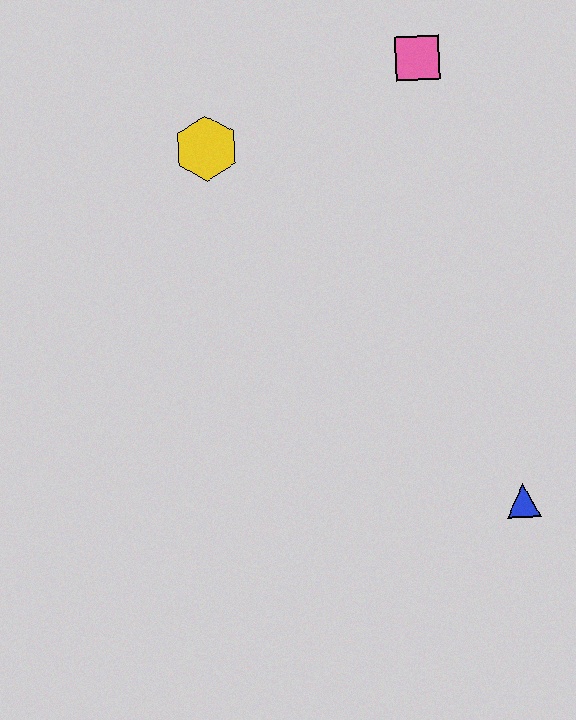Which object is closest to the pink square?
The yellow hexagon is closest to the pink square.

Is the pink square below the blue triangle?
No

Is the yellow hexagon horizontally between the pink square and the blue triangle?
No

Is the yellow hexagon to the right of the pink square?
No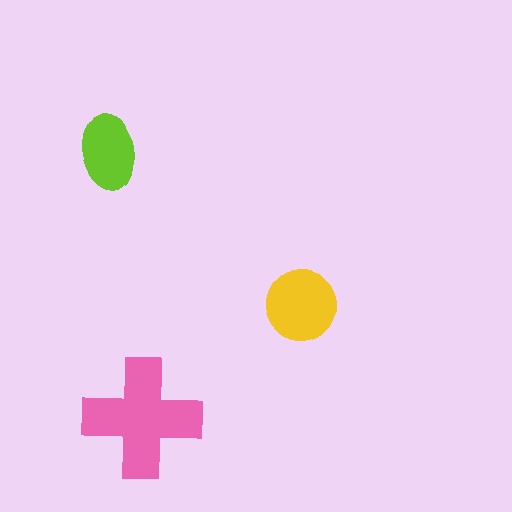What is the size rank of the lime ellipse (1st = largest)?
3rd.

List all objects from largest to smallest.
The pink cross, the yellow circle, the lime ellipse.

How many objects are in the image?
There are 3 objects in the image.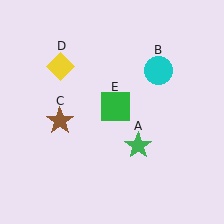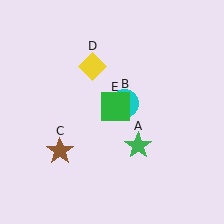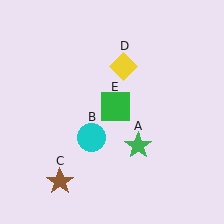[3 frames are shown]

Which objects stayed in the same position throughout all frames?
Green star (object A) and green square (object E) remained stationary.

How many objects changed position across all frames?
3 objects changed position: cyan circle (object B), brown star (object C), yellow diamond (object D).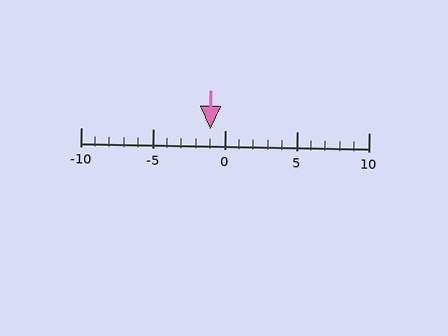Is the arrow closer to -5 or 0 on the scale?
The arrow is closer to 0.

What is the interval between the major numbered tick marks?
The major tick marks are spaced 5 units apart.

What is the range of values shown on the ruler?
The ruler shows values from -10 to 10.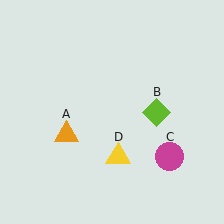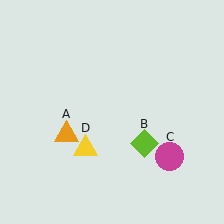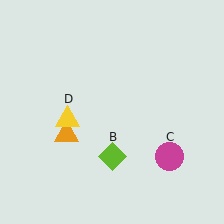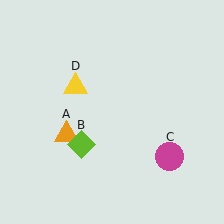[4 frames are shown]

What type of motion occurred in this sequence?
The lime diamond (object B), yellow triangle (object D) rotated clockwise around the center of the scene.